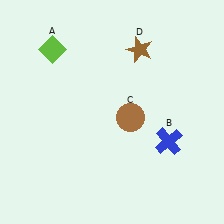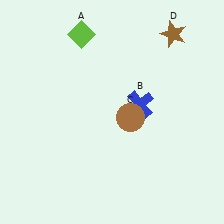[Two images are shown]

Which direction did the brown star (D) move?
The brown star (D) moved right.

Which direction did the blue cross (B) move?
The blue cross (B) moved up.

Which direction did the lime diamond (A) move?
The lime diamond (A) moved right.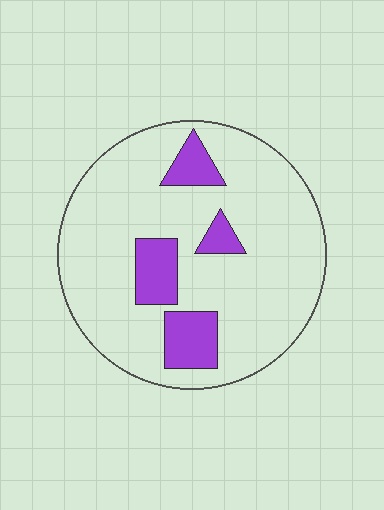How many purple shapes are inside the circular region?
4.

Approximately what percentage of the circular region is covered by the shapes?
Approximately 15%.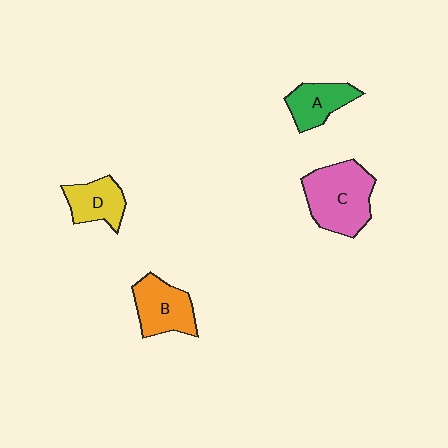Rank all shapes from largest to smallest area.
From largest to smallest: C (pink), B (orange), D (yellow), A (green).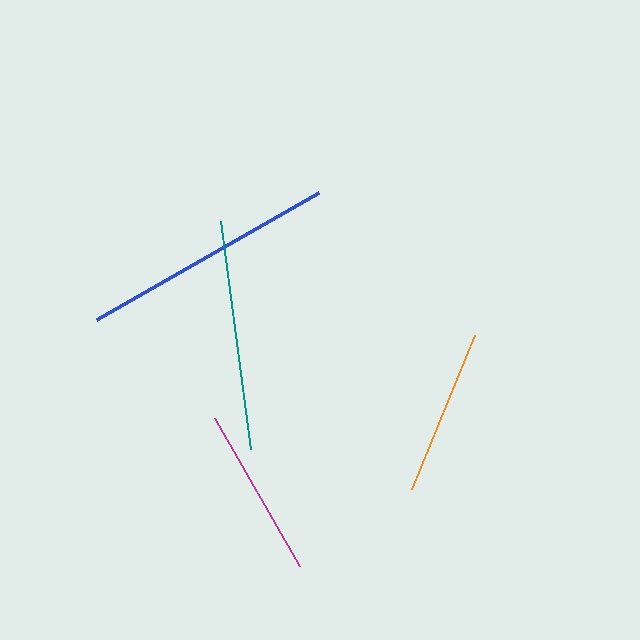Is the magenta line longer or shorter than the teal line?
The teal line is longer than the magenta line.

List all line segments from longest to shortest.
From longest to shortest: blue, teal, magenta, orange.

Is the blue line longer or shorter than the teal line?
The blue line is longer than the teal line.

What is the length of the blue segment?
The blue segment is approximately 256 pixels long.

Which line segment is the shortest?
The orange line is the shortest at approximately 166 pixels.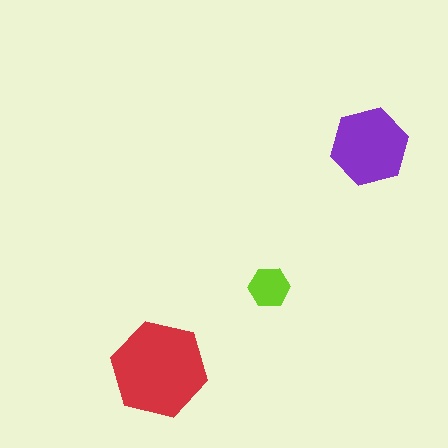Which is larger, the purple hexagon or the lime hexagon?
The purple one.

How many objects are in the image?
There are 3 objects in the image.